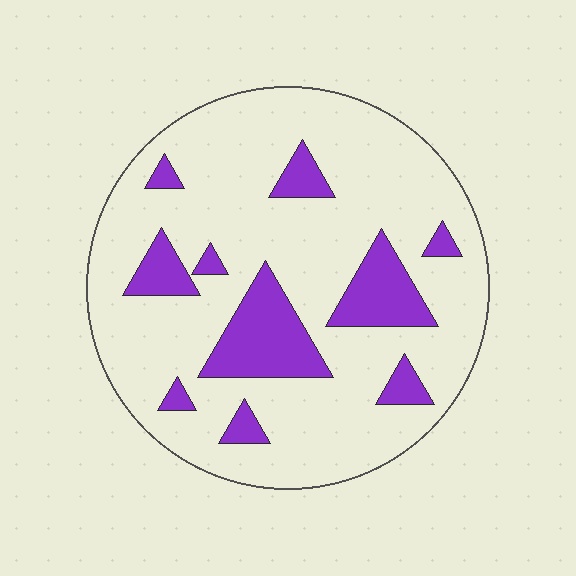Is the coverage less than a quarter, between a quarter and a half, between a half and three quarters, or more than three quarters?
Less than a quarter.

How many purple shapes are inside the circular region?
10.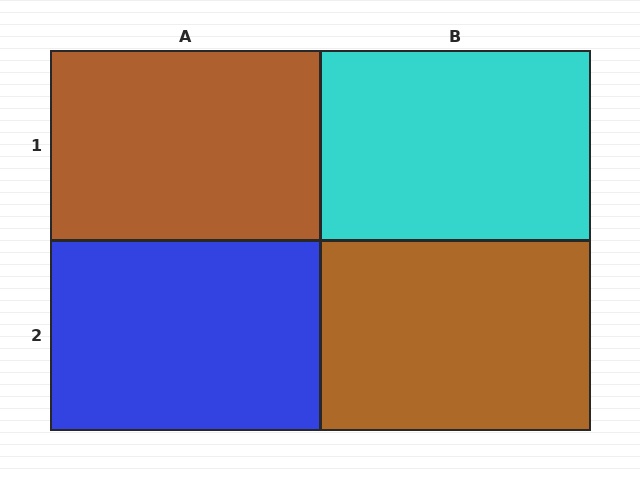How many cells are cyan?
1 cell is cyan.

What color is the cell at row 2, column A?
Blue.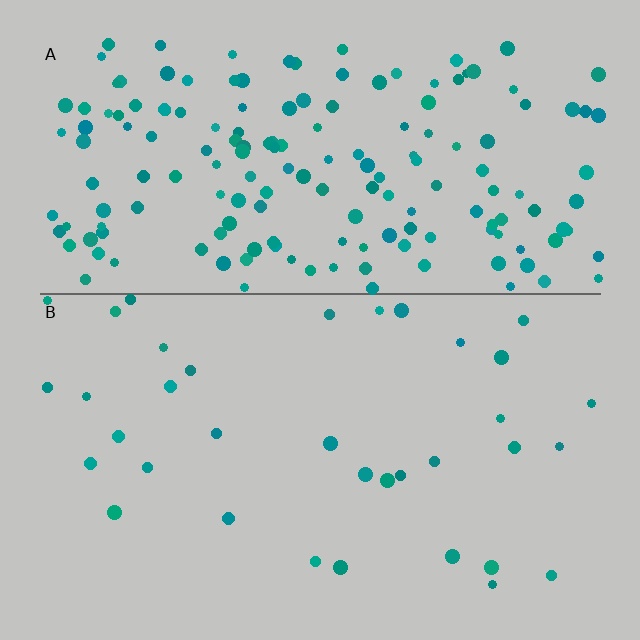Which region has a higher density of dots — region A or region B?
A (the top).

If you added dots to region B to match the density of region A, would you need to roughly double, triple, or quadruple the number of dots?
Approximately quadruple.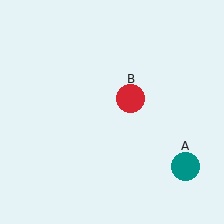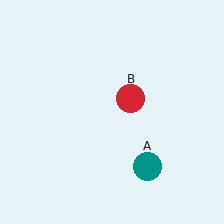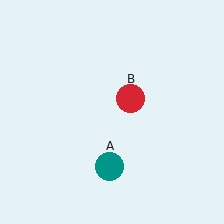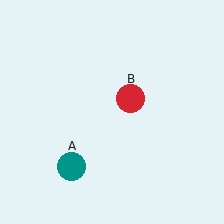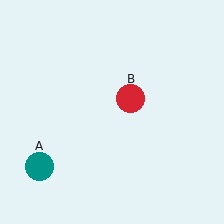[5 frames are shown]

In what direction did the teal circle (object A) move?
The teal circle (object A) moved left.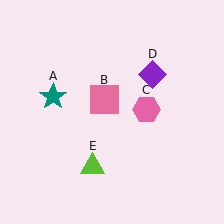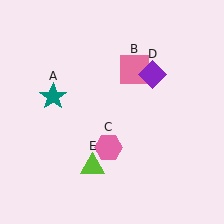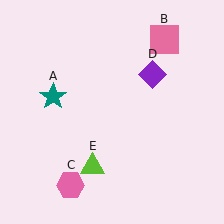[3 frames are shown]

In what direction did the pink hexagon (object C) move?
The pink hexagon (object C) moved down and to the left.